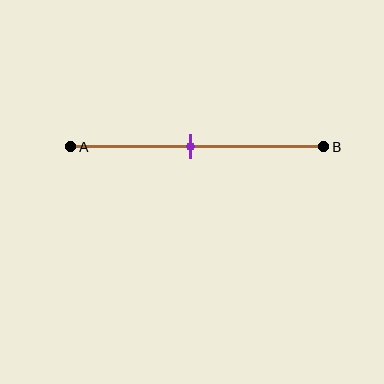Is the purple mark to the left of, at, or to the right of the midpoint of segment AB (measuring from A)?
The purple mark is approximately at the midpoint of segment AB.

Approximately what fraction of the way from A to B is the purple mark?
The purple mark is approximately 50% of the way from A to B.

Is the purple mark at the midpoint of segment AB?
Yes, the mark is approximately at the midpoint.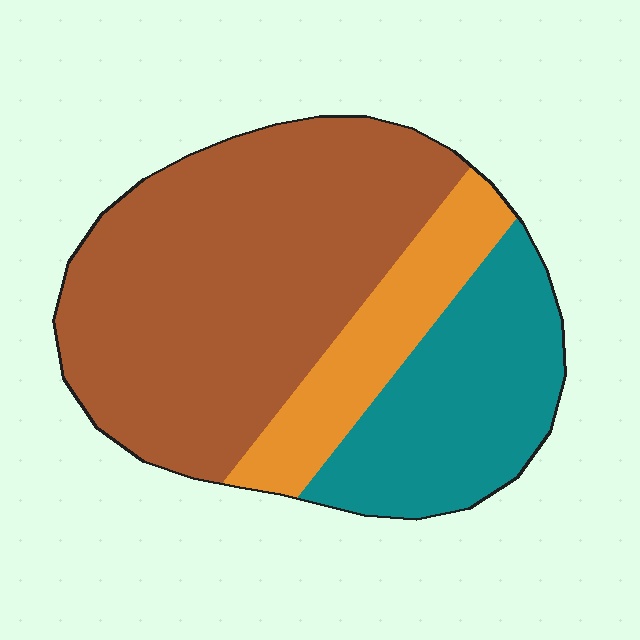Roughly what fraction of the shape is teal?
Teal takes up about one quarter (1/4) of the shape.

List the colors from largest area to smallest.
From largest to smallest: brown, teal, orange.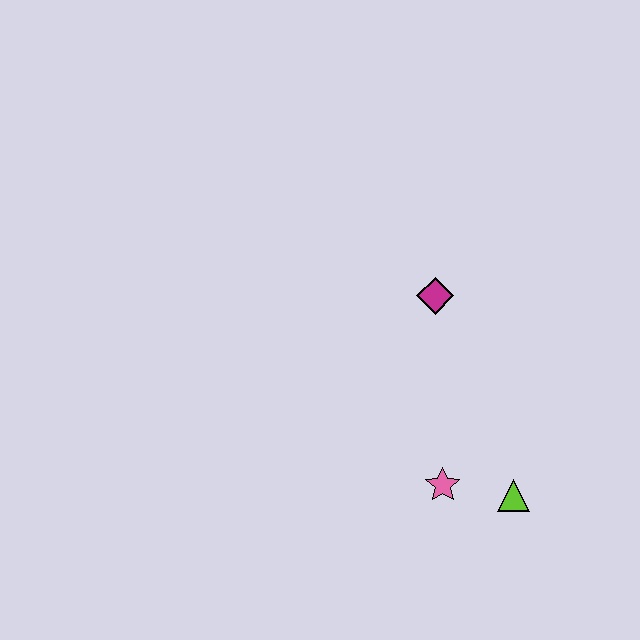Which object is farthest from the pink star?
The magenta diamond is farthest from the pink star.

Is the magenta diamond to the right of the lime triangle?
No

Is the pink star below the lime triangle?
No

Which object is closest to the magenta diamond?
The pink star is closest to the magenta diamond.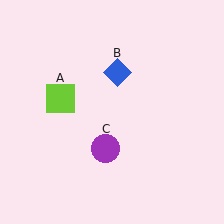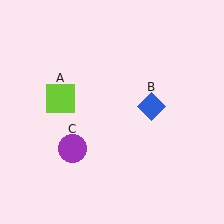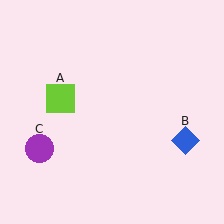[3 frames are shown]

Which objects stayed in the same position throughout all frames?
Lime square (object A) remained stationary.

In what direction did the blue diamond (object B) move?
The blue diamond (object B) moved down and to the right.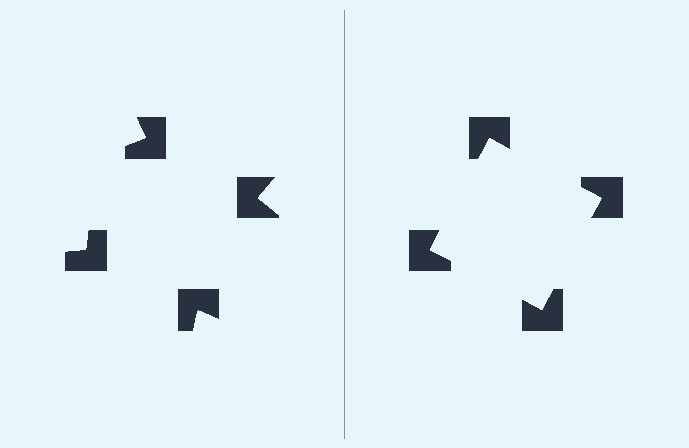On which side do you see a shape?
An illusory square appears on the right side. On the left side the wedge cuts are rotated, so no coherent shape forms.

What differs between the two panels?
The notched squares are positioned identically on both sides; only the wedge orientations differ. On the right they align to a square; on the left they are misaligned.